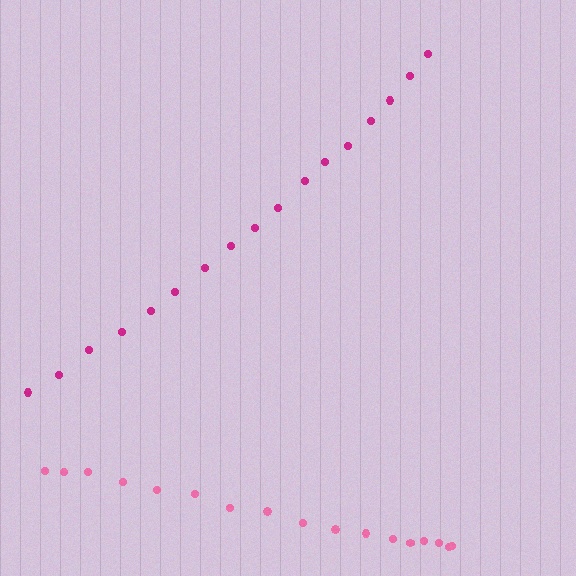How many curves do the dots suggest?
There are 2 distinct paths.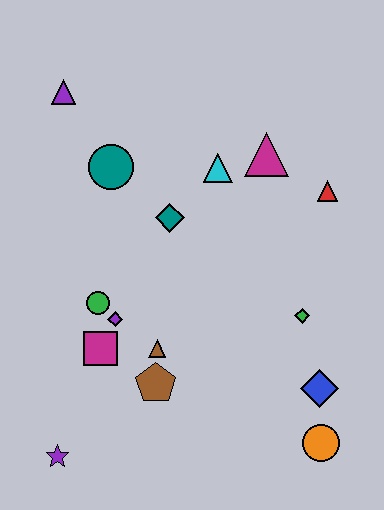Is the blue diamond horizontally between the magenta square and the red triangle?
Yes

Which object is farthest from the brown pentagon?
The purple triangle is farthest from the brown pentagon.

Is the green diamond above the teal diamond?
No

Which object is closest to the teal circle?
The teal diamond is closest to the teal circle.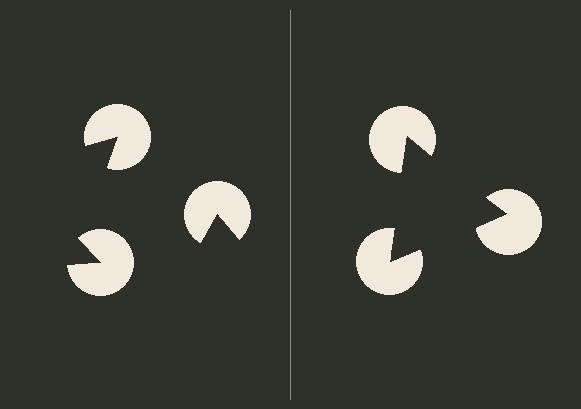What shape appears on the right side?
An illusory triangle.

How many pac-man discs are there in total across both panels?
6 — 3 on each side.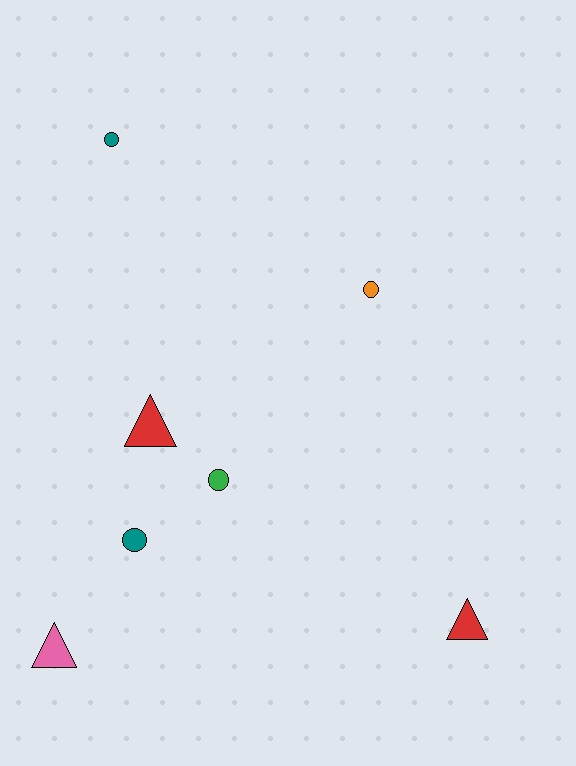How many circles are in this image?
There are 4 circles.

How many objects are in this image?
There are 7 objects.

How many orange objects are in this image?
There is 1 orange object.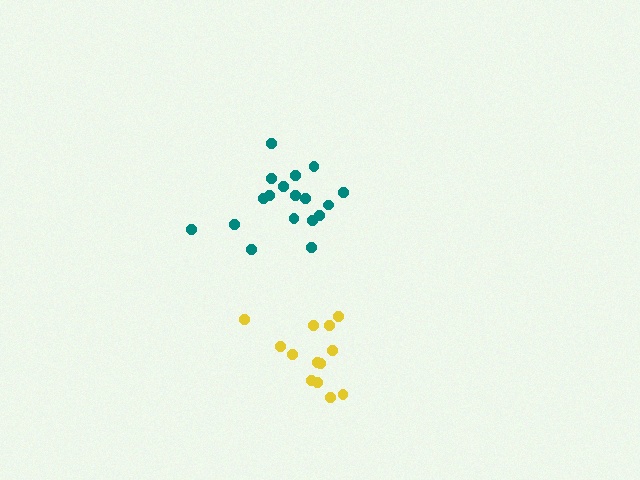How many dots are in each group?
Group 1: 13 dots, Group 2: 18 dots (31 total).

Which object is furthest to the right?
The yellow cluster is rightmost.